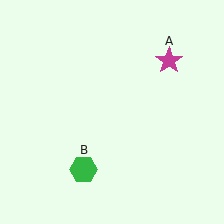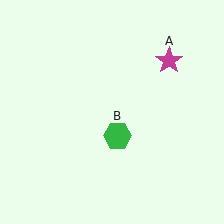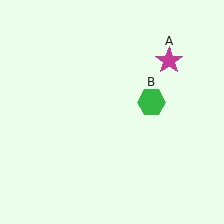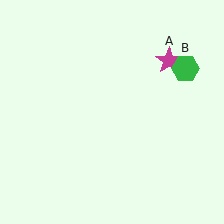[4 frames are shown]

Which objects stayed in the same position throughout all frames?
Magenta star (object A) remained stationary.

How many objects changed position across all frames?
1 object changed position: green hexagon (object B).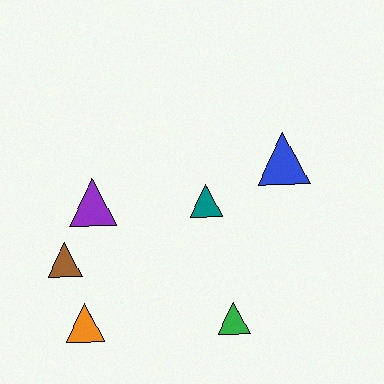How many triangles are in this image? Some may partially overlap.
There are 6 triangles.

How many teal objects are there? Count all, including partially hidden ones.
There is 1 teal object.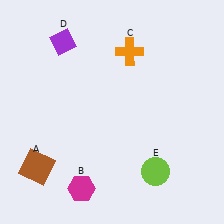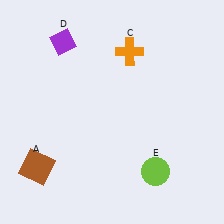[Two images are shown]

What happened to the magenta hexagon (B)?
The magenta hexagon (B) was removed in Image 2. It was in the bottom-left area of Image 1.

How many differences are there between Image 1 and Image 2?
There is 1 difference between the two images.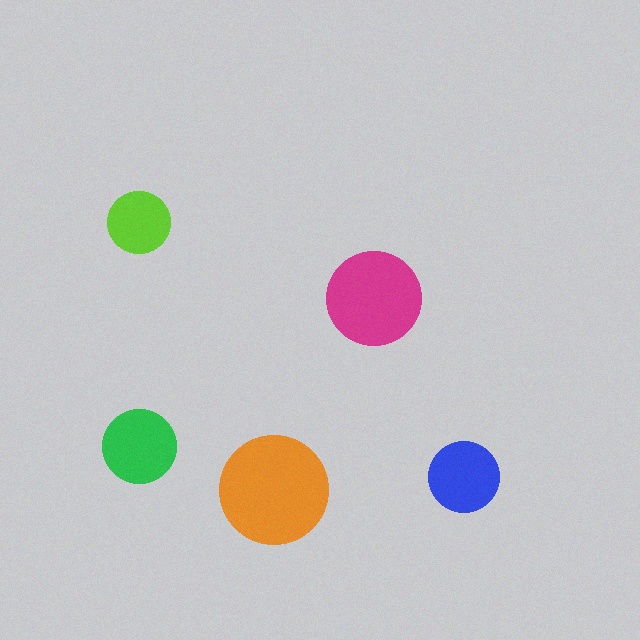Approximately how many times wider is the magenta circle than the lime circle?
About 1.5 times wider.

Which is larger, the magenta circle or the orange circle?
The orange one.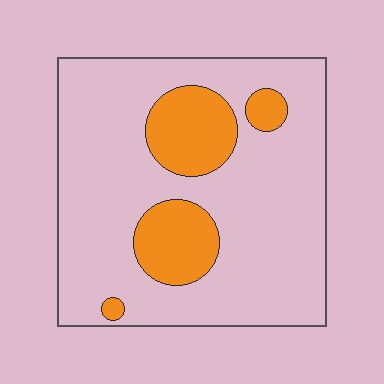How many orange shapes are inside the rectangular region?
4.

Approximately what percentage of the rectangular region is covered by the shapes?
Approximately 20%.